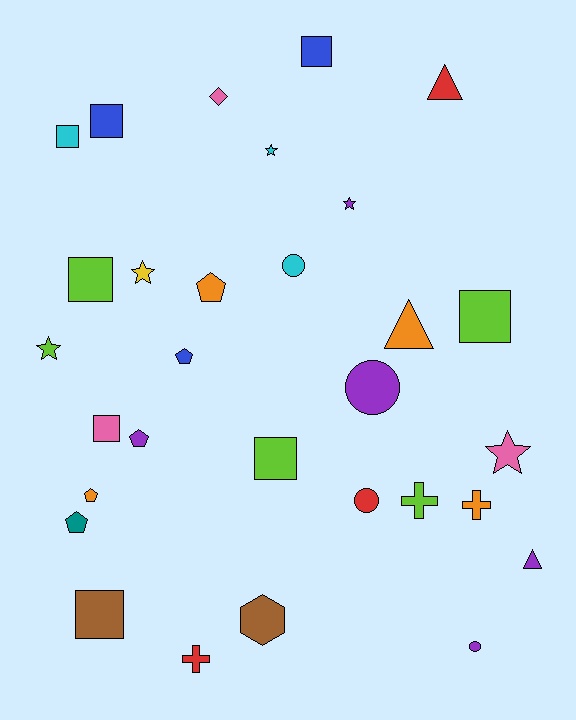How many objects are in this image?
There are 30 objects.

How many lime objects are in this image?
There are 5 lime objects.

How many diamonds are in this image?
There is 1 diamond.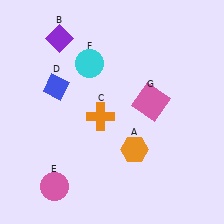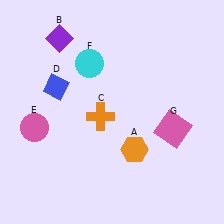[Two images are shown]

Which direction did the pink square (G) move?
The pink square (G) moved down.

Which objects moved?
The objects that moved are: the pink circle (E), the pink square (G).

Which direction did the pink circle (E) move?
The pink circle (E) moved up.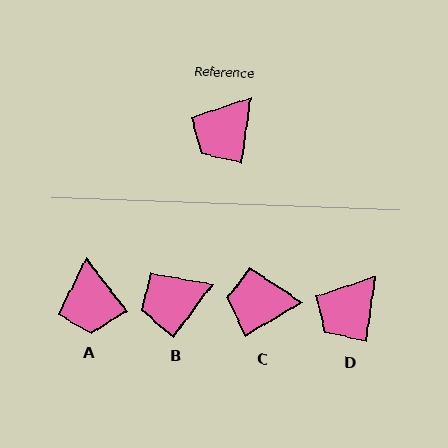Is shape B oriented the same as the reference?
No, it is off by about 28 degrees.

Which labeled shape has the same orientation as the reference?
D.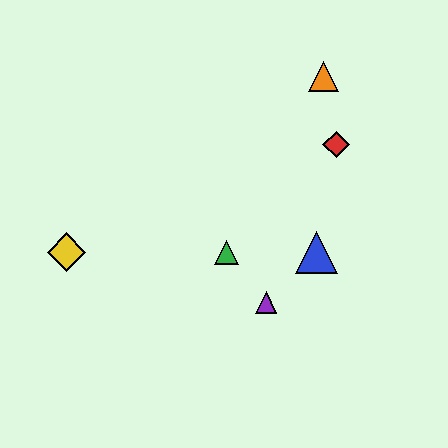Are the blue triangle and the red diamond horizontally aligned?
No, the blue triangle is at y≈252 and the red diamond is at y≈145.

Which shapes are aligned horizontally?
The blue triangle, the green triangle, the yellow diamond are aligned horizontally.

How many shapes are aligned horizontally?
3 shapes (the blue triangle, the green triangle, the yellow diamond) are aligned horizontally.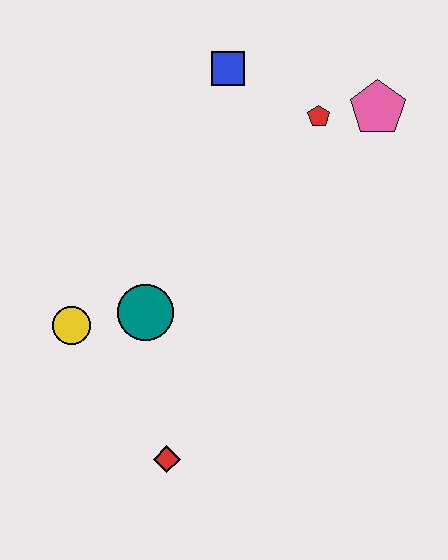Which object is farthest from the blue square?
The red diamond is farthest from the blue square.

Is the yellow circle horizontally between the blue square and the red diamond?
No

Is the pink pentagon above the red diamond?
Yes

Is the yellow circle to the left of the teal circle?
Yes